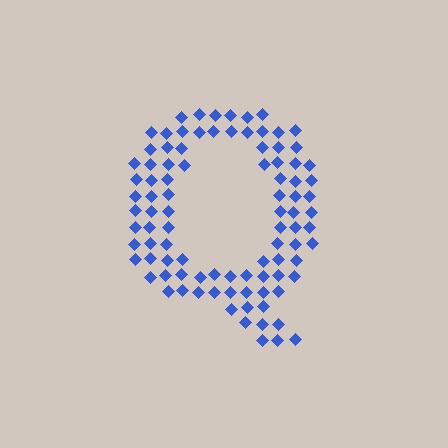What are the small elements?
The small elements are diamonds.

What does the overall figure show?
The overall figure shows the letter Q.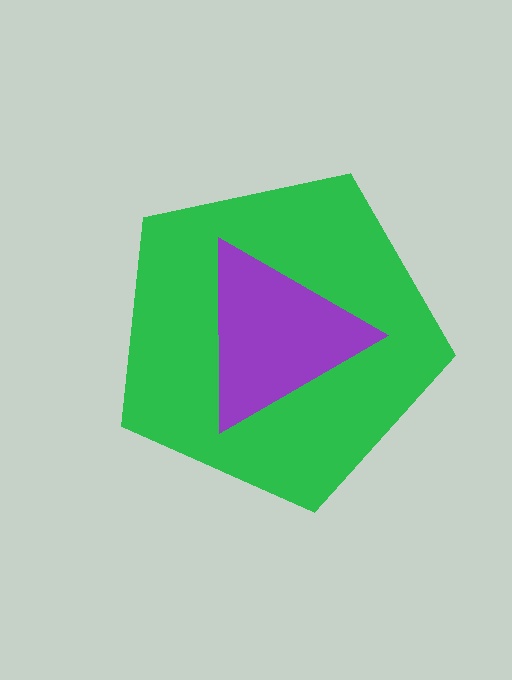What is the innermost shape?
The purple triangle.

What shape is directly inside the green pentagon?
The purple triangle.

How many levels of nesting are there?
2.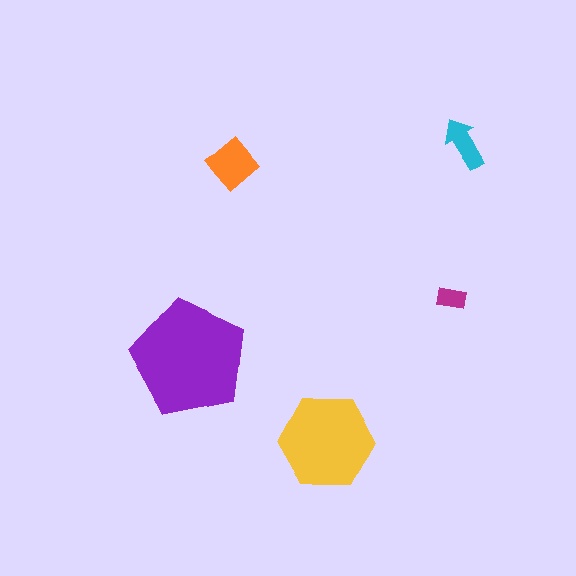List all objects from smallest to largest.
The magenta rectangle, the cyan arrow, the orange diamond, the yellow hexagon, the purple pentagon.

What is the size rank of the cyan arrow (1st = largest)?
4th.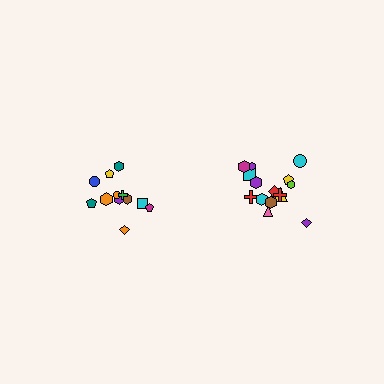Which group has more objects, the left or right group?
The right group.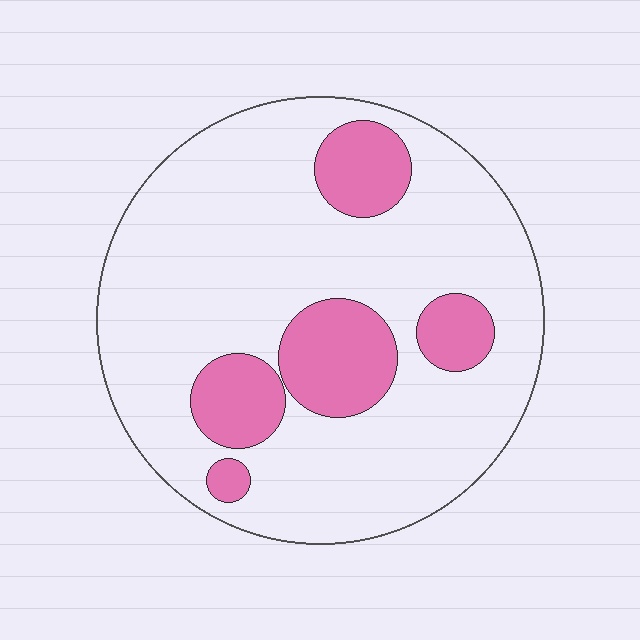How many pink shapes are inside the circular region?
5.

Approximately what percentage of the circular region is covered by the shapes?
Approximately 20%.